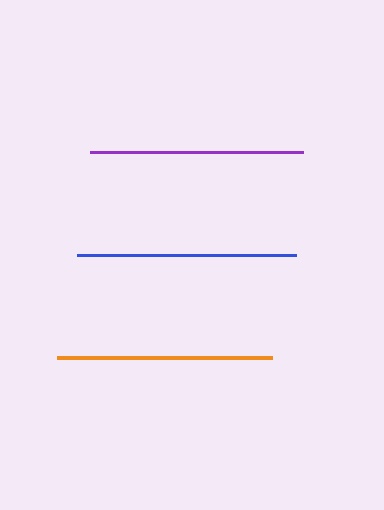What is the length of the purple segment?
The purple segment is approximately 213 pixels long.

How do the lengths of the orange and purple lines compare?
The orange and purple lines are approximately the same length.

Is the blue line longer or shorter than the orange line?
The blue line is longer than the orange line.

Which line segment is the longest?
The blue line is the longest at approximately 220 pixels.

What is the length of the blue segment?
The blue segment is approximately 220 pixels long.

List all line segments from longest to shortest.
From longest to shortest: blue, orange, purple.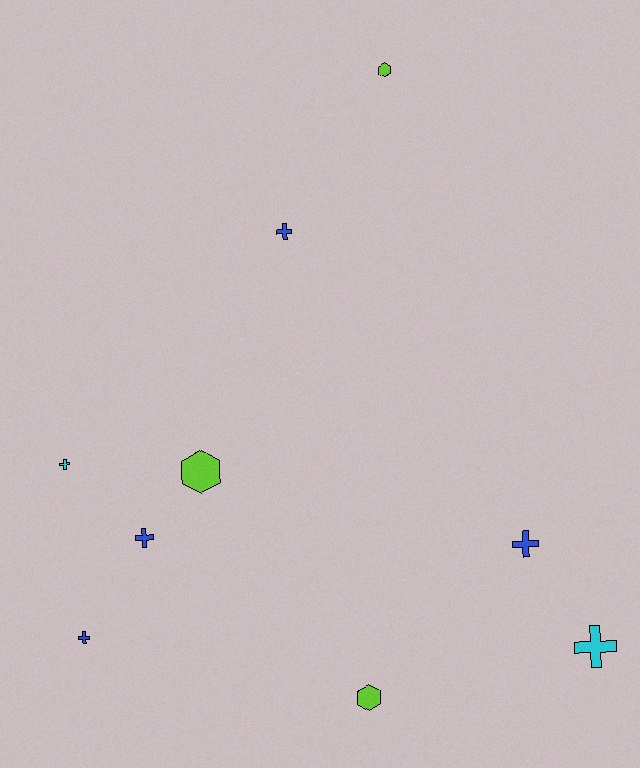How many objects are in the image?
There are 9 objects.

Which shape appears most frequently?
Cross, with 6 objects.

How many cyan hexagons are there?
There are no cyan hexagons.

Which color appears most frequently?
Blue, with 4 objects.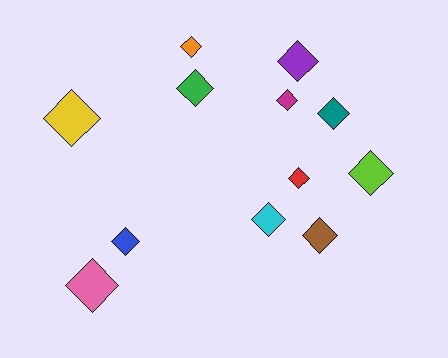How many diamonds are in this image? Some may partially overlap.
There are 12 diamonds.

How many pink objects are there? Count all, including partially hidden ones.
There is 1 pink object.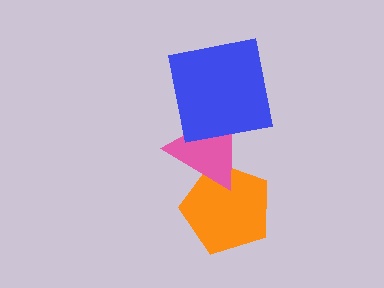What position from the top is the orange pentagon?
The orange pentagon is 3rd from the top.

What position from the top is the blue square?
The blue square is 1st from the top.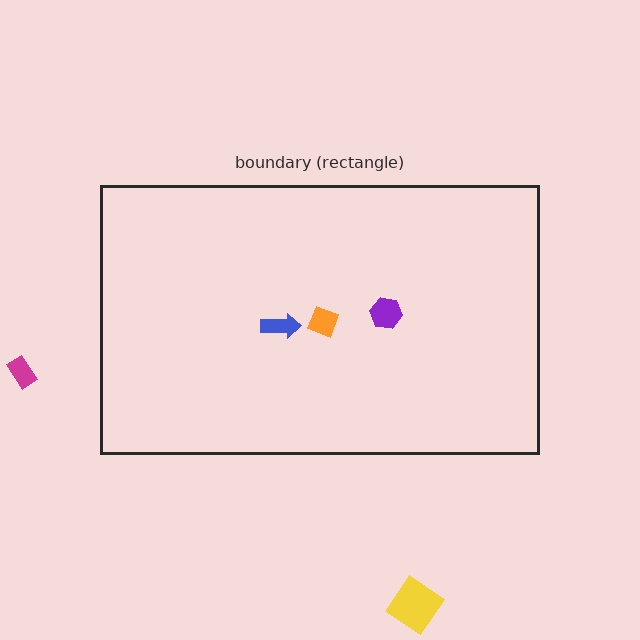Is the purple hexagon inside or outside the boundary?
Inside.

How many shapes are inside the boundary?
3 inside, 2 outside.